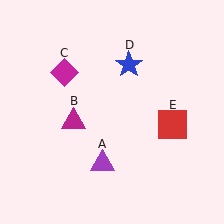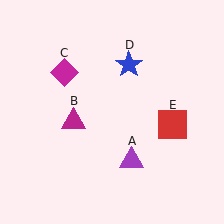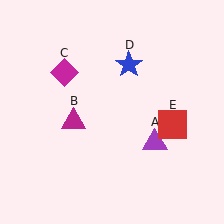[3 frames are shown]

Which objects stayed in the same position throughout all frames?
Magenta triangle (object B) and magenta diamond (object C) and blue star (object D) and red square (object E) remained stationary.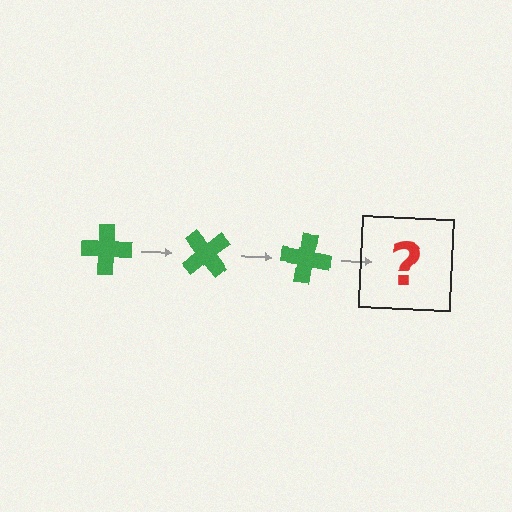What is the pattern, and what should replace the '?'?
The pattern is that the cross rotates 50 degrees each step. The '?' should be a green cross rotated 150 degrees.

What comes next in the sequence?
The next element should be a green cross rotated 150 degrees.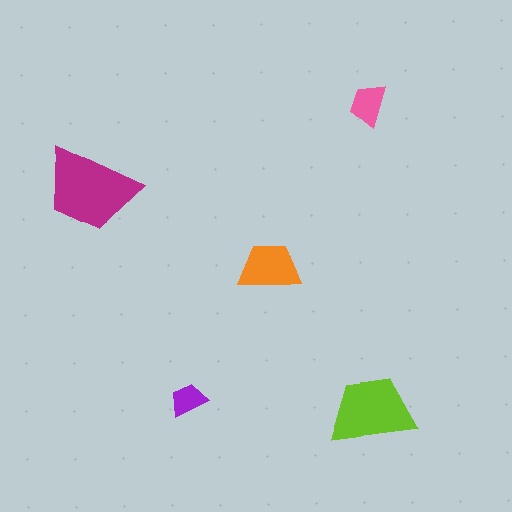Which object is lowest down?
The lime trapezoid is bottommost.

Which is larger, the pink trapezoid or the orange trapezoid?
The orange one.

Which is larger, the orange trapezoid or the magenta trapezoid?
The magenta one.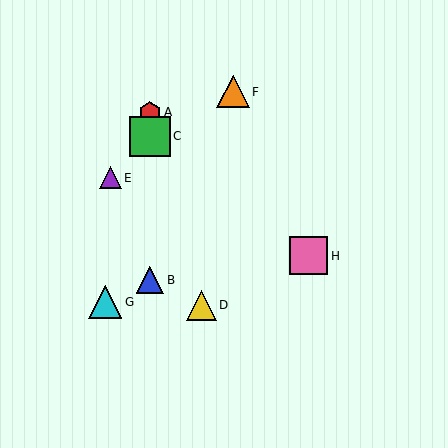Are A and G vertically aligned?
No, A is at x≈150 and G is at x≈105.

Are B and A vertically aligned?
Yes, both are at x≈150.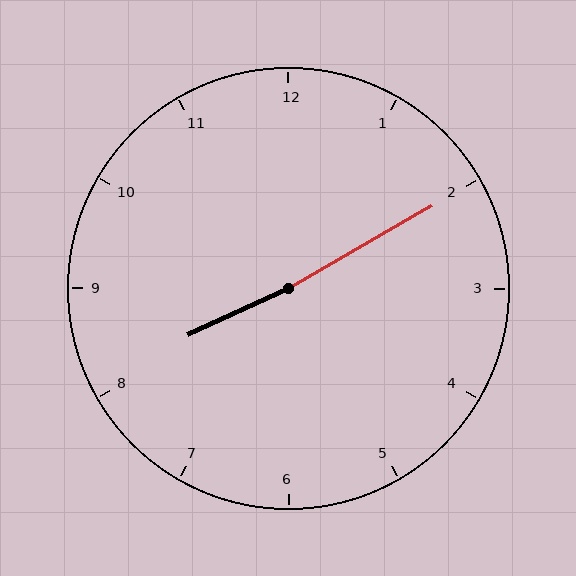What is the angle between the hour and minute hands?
Approximately 175 degrees.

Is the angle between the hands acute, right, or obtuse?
It is obtuse.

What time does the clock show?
8:10.